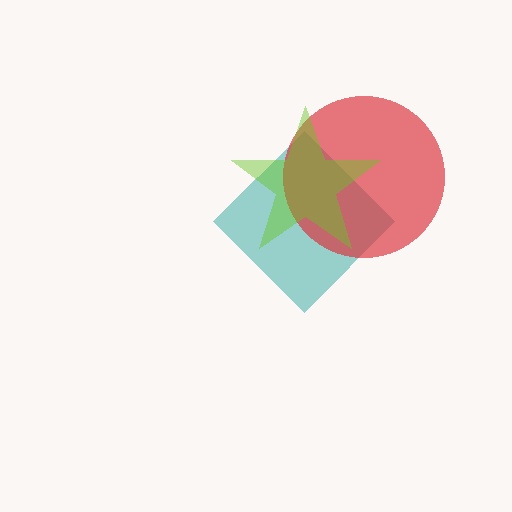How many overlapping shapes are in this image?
There are 3 overlapping shapes in the image.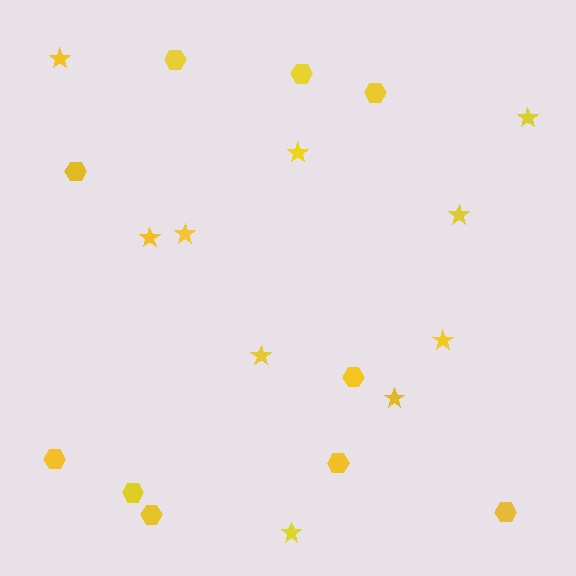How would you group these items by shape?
There are 2 groups: one group of hexagons (10) and one group of stars (10).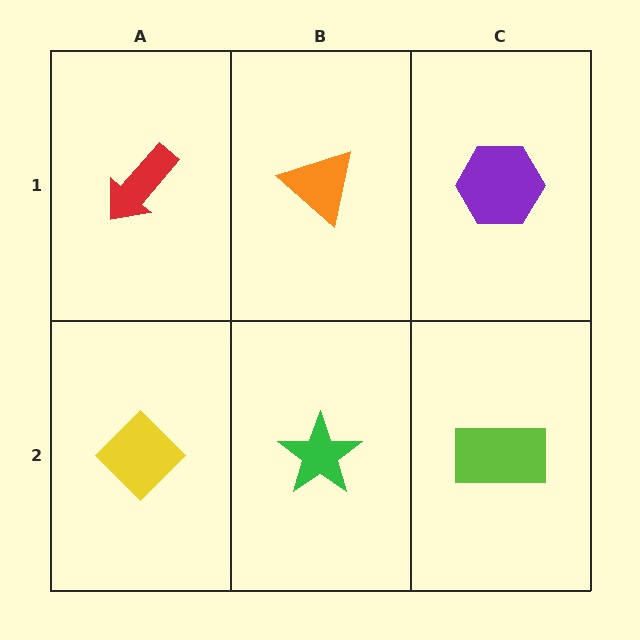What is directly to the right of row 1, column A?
An orange triangle.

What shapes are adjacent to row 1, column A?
A yellow diamond (row 2, column A), an orange triangle (row 1, column B).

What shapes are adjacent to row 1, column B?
A green star (row 2, column B), a red arrow (row 1, column A), a purple hexagon (row 1, column C).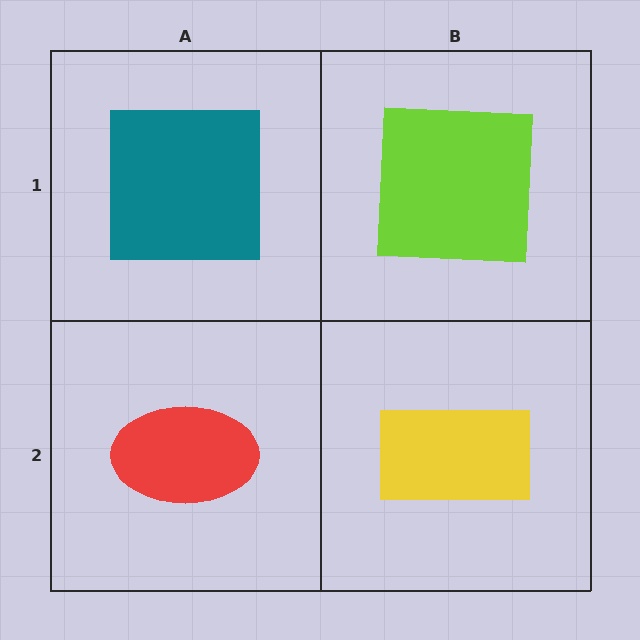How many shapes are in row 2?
2 shapes.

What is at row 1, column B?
A lime square.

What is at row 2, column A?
A red ellipse.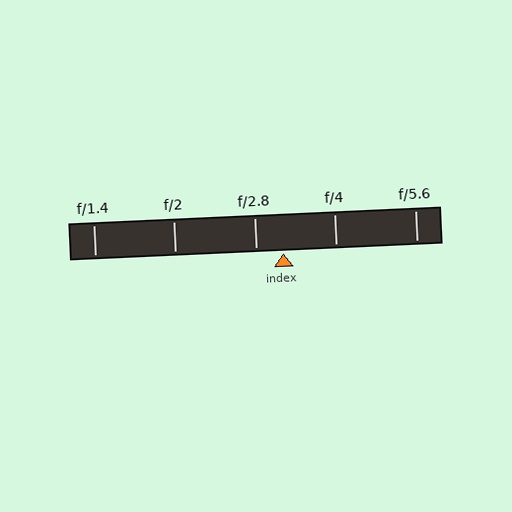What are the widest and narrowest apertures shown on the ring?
The widest aperture shown is f/1.4 and the narrowest is f/5.6.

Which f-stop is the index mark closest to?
The index mark is closest to f/2.8.